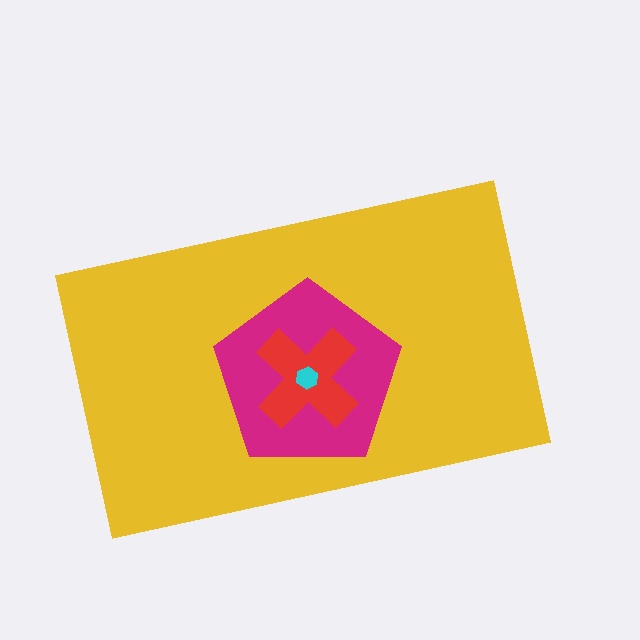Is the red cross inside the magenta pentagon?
Yes.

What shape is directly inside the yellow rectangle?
The magenta pentagon.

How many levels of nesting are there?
4.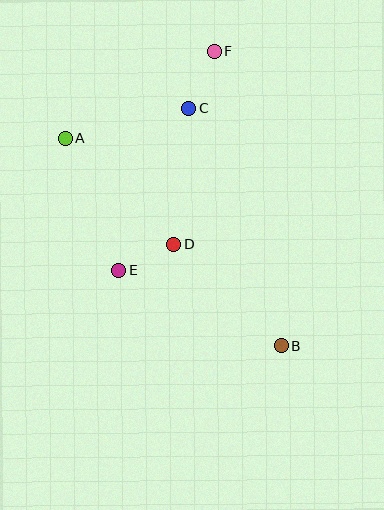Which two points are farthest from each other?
Points B and F are farthest from each other.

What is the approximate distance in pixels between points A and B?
The distance between A and B is approximately 299 pixels.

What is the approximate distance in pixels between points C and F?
The distance between C and F is approximately 63 pixels.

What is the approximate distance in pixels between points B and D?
The distance between B and D is approximately 148 pixels.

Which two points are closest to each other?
Points D and E are closest to each other.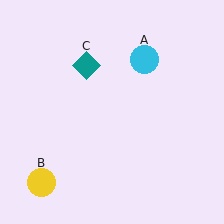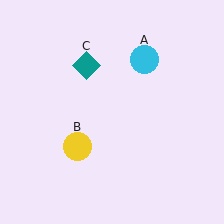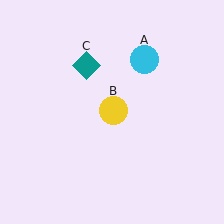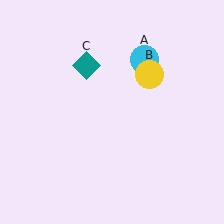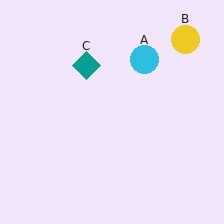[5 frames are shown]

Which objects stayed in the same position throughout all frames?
Cyan circle (object A) and teal diamond (object C) remained stationary.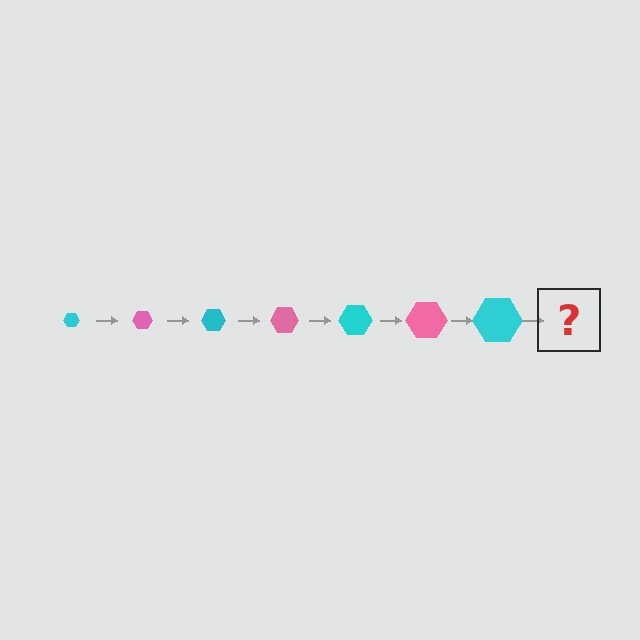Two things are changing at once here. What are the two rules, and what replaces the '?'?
The two rules are that the hexagon grows larger each step and the color cycles through cyan and pink. The '?' should be a pink hexagon, larger than the previous one.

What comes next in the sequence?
The next element should be a pink hexagon, larger than the previous one.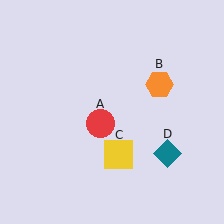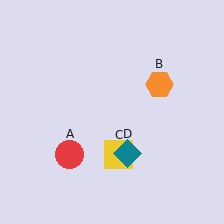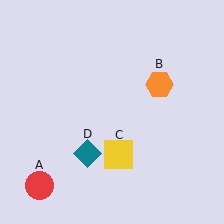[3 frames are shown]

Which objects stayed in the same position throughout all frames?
Orange hexagon (object B) and yellow square (object C) remained stationary.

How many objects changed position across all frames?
2 objects changed position: red circle (object A), teal diamond (object D).